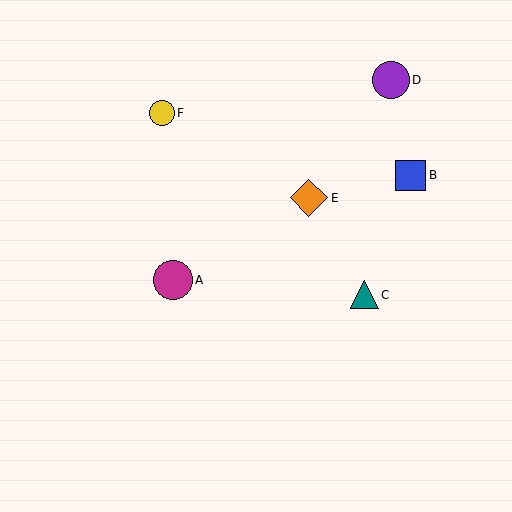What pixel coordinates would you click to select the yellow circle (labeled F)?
Click at (162, 113) to select the yellow circle F.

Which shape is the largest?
The magenta circle (labeled A) is the largest.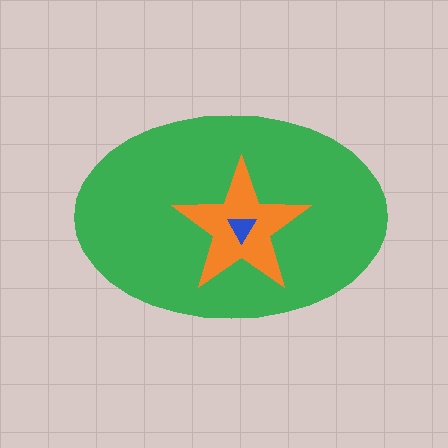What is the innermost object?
The blue triangle.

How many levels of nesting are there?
3.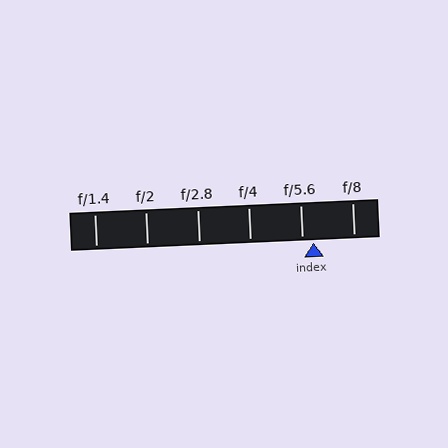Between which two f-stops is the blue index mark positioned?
The index mark is between f/5.6 and f/8.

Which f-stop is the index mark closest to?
The index mark is closest to f/5.6.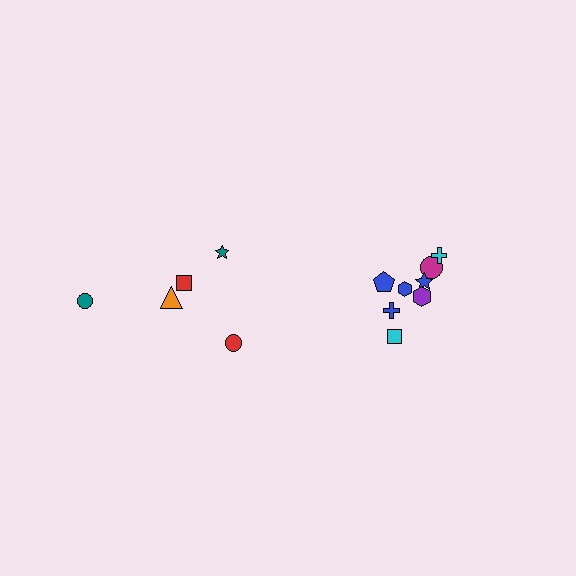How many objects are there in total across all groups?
There are 13 objects.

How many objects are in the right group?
There are 8 objects.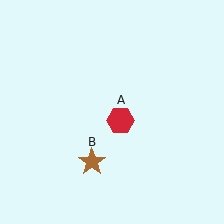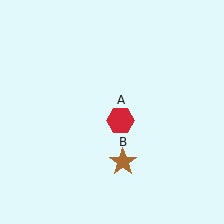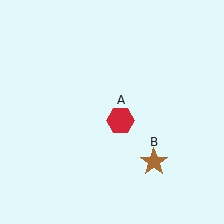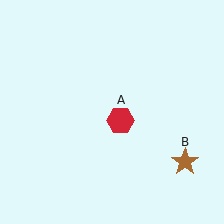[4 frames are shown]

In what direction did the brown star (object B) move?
The brown star (object B) moved right.